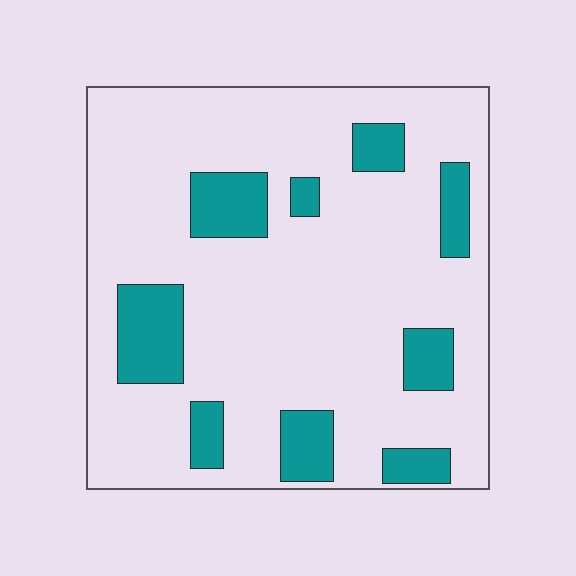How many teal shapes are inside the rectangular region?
9.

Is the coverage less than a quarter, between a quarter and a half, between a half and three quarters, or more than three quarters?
Less than a quarter.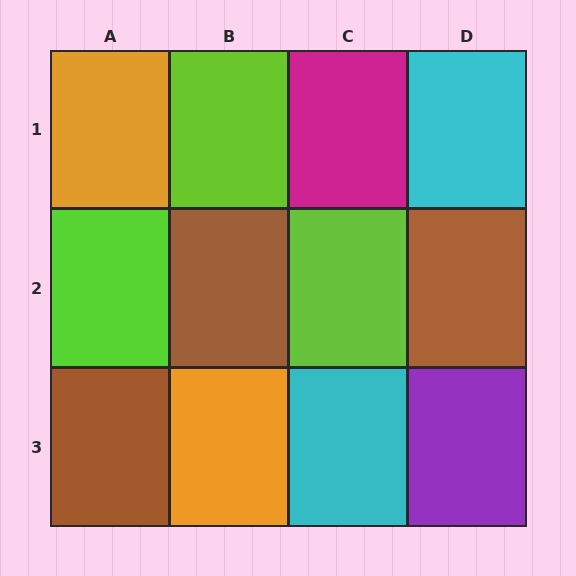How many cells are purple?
1 cell is purple.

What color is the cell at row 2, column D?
Brown.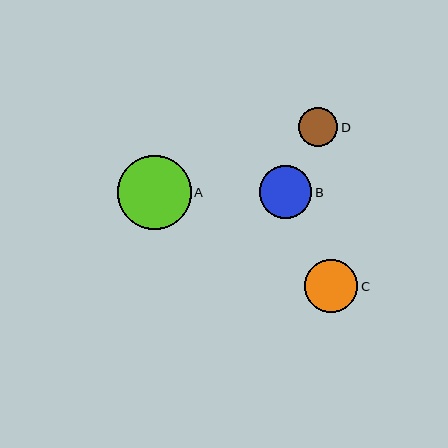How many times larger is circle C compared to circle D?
Circle C is approximately 1.3 times the size of circle D.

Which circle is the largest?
Circle A is the largest with a size of approximately 74 pixels.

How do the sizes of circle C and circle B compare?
Circle C and circle B are approximately the same size.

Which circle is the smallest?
Circle D is the smallest with a size of approximately 40 pixels.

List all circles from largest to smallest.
From largest to smallest: A, C, B, D.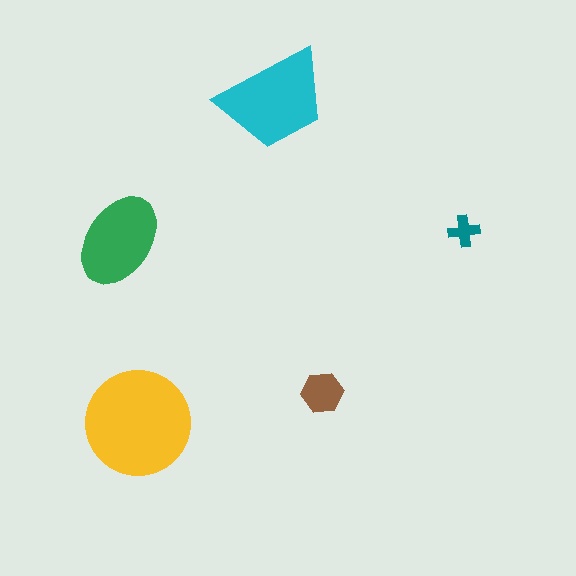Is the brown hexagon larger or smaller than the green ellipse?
Smaller.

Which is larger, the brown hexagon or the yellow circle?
The yellow circle.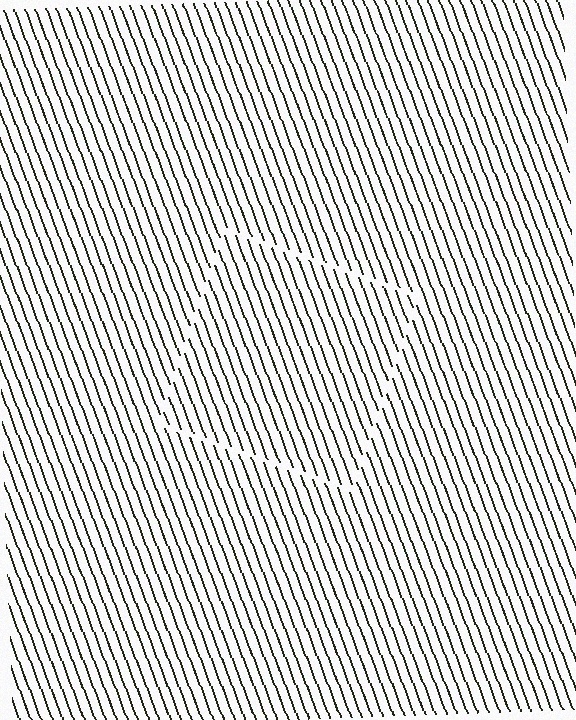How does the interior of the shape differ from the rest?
The interior of the shape contains the same grating, shifted by half a period — the contour is defined by the phase discontinuity where line-ends from the inner and outer gratings abut.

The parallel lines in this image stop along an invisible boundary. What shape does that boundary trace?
An illusory square. The interior of the shape contains the same grating, shifted by half a period — the contour is defined by the phase discontinuity where line-ends from the inner and outer gratings abut.